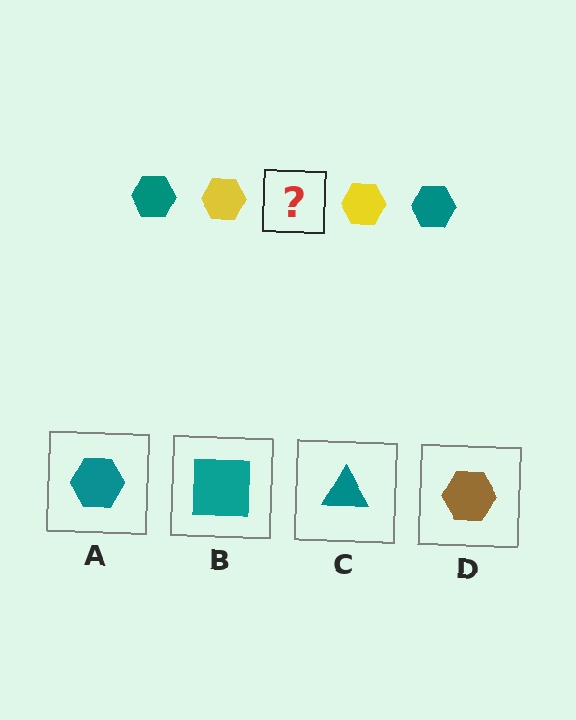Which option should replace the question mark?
Option A.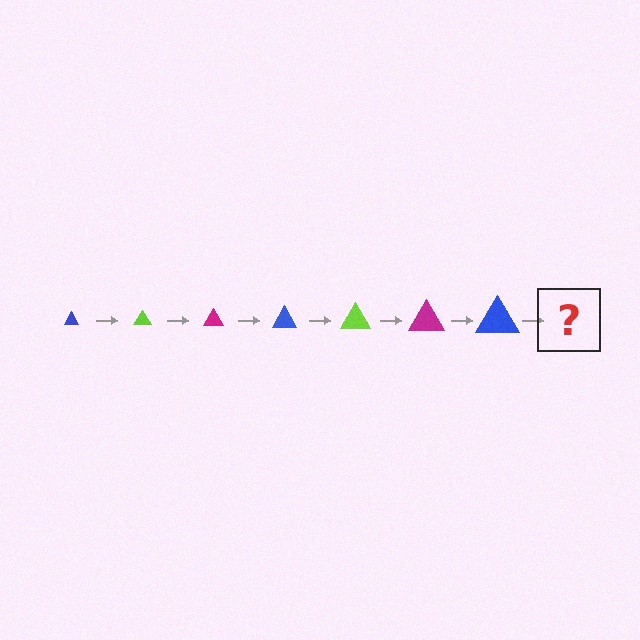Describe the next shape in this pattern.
It should be a lime triangle, larger than the previous one.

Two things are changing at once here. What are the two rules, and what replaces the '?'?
The two rules are that the triangle grows larger each step and the color cycles through blue, lime, and magenta. The '?' should be a lime triangle, larger than the previous one.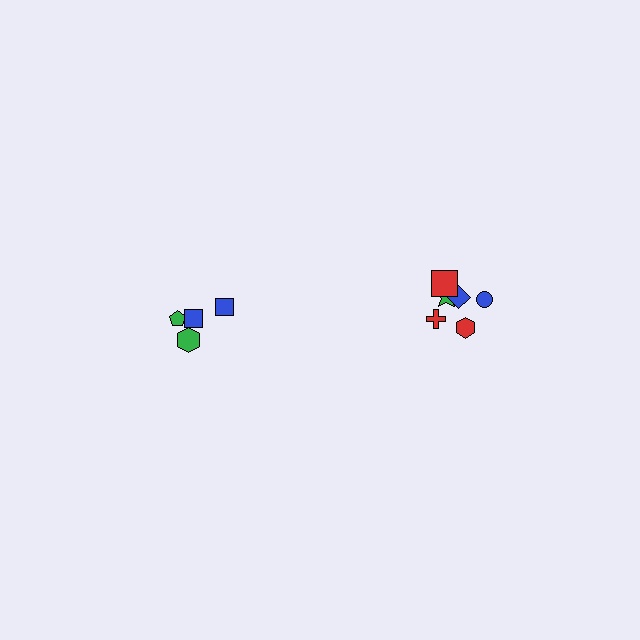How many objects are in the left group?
There are 4 objects.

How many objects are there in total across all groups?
There are 10 objects.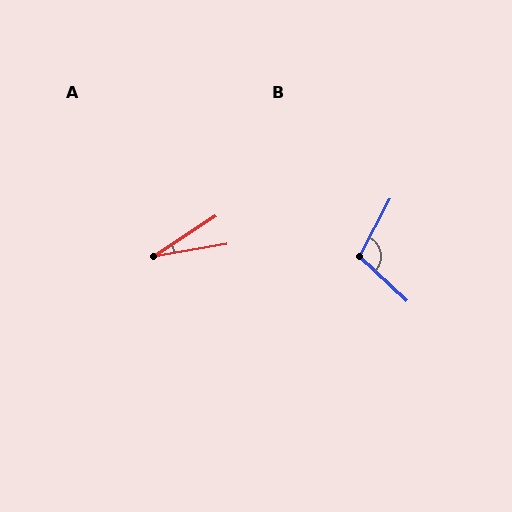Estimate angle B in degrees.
Approximately 106 degrees.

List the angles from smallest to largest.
A (24°), B (106°).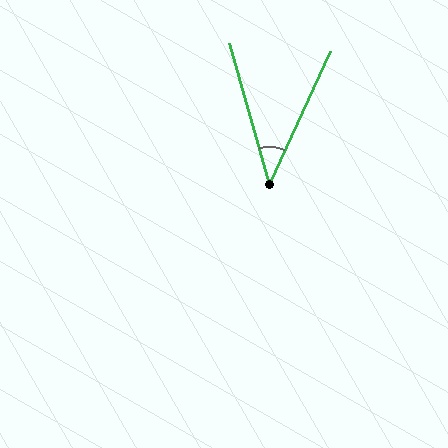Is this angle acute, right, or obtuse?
It is acute.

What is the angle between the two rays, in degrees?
Approximately 40 degrees.